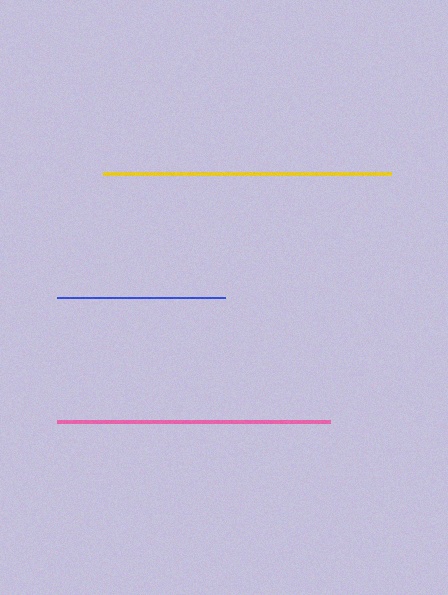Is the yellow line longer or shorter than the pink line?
The yellow line is longer than the pink line.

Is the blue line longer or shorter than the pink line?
The pink line is longer than the blue line.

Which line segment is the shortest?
The blue line is the shortest at approximately 168 pixels.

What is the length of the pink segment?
The pink segment is approximately 273 pixels long.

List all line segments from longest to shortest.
From longest to shortest: yellow, pink, blue.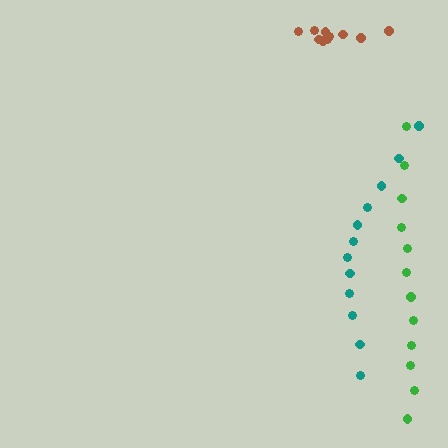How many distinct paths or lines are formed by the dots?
There are 3 distinct paths.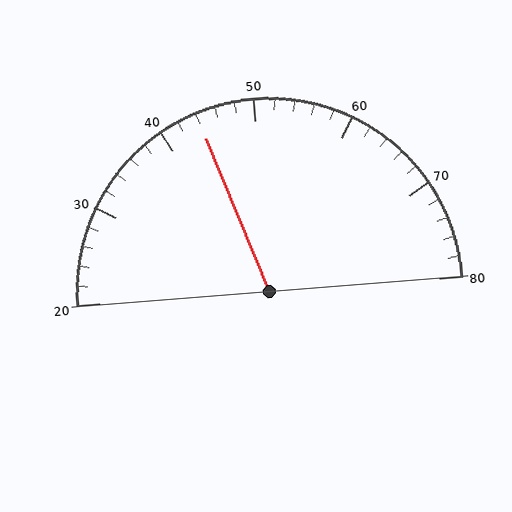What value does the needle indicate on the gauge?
The needle indicates approximately 44.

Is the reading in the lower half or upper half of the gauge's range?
The reading is in the lower half of the range (20 to 80).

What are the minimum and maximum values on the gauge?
The gauge ranges from 20 to 80.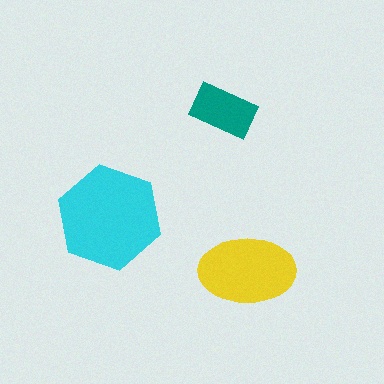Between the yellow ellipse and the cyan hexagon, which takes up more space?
The cyan hexagon.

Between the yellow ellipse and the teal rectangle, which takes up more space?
The yellow ellipse.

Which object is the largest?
The cyan hexagon.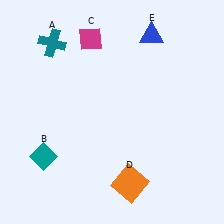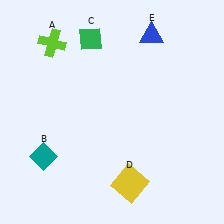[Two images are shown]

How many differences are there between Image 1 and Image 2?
There are 3 differences between the two images.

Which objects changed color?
A changed from teal to lime. C changed from magenta to green. D changed from orange to yellow.